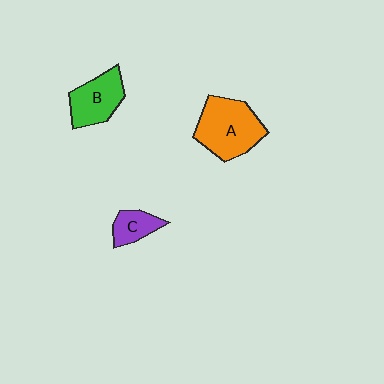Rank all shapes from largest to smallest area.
From largest to smallest: A (orange), B (green), C (purple).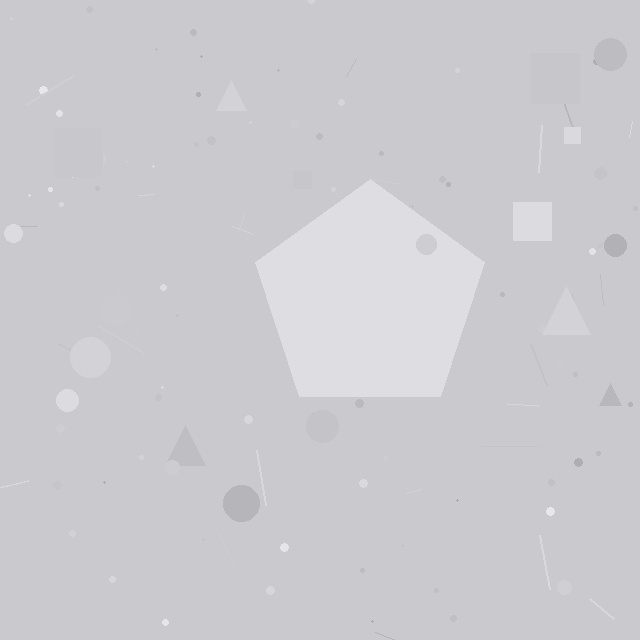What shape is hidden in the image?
A pentagon is hidden in the image.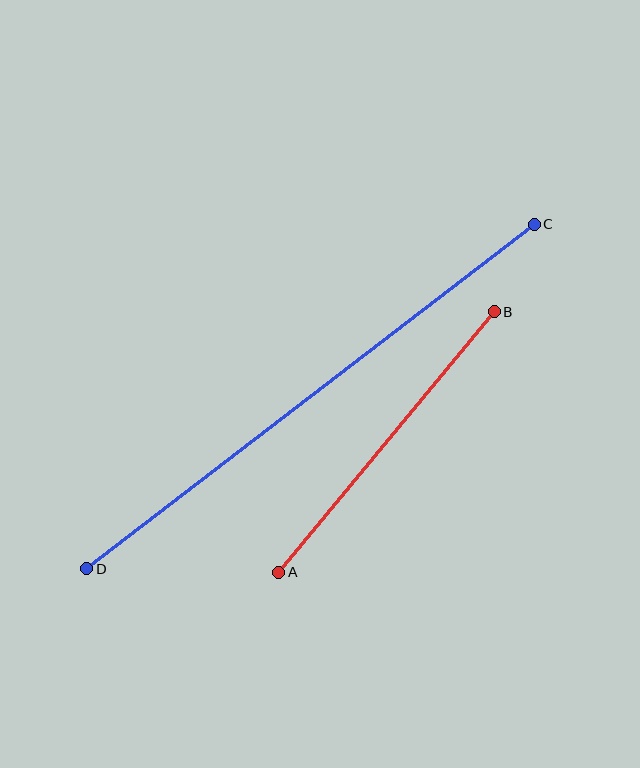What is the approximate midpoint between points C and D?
The midpoint is at approximately (311, 396) pixels.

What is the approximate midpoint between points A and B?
The midpoint is at approximately (387, 442) pixels.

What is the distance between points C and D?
The distance is approximately 565 pixels.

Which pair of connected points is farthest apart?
Points C and D are farthest apart.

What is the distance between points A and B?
The distance is approximately 338 pixels.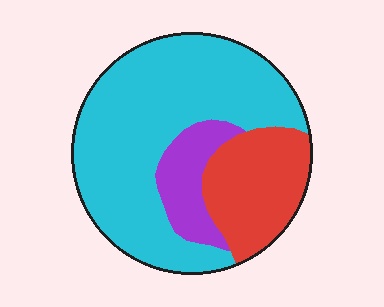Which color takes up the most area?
Cyan, at roughly 65%.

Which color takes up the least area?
Purple, at roughly 15%.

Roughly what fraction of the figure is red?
Red covers roughly 25% of the figure.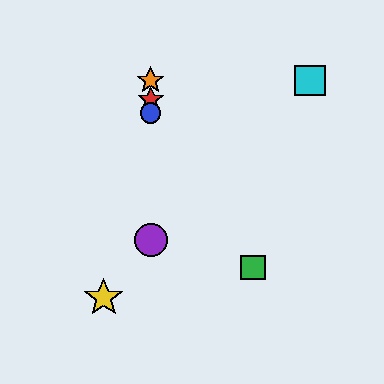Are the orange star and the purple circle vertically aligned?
Yes, both are at x≈151.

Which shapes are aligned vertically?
The red star, the blue circle, the purple circle, the orange star are aligned vertically.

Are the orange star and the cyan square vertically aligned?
No, the orange star is at x≈151 and the cyan square is at x≈310.